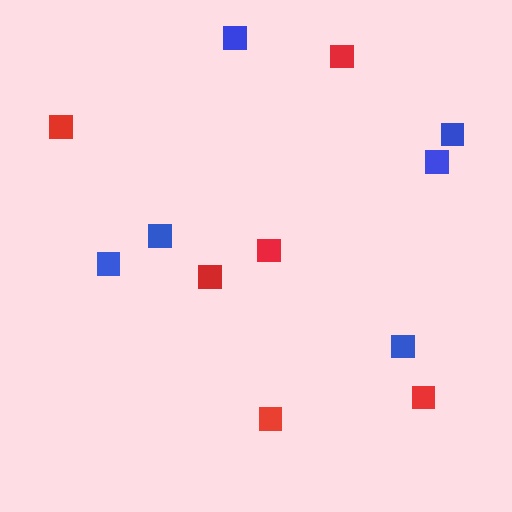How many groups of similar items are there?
There are 2 groups: one group of blue squares (6) and one group of red squares (6).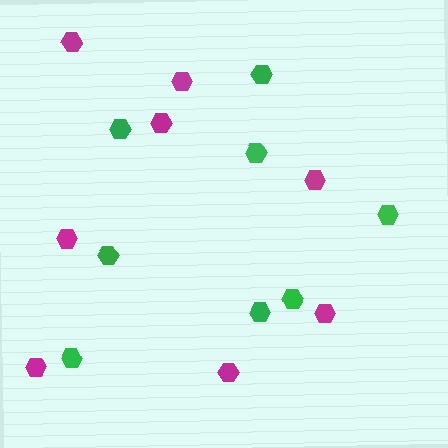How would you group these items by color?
There are 2 groups: one group of magenta hexagons (8) and one group of green hexagons (8).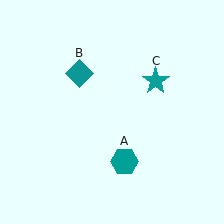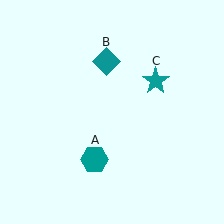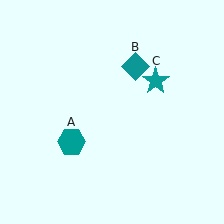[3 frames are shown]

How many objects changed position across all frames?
2 objects changed position: teal hexagon (object A), teal diamond (object B).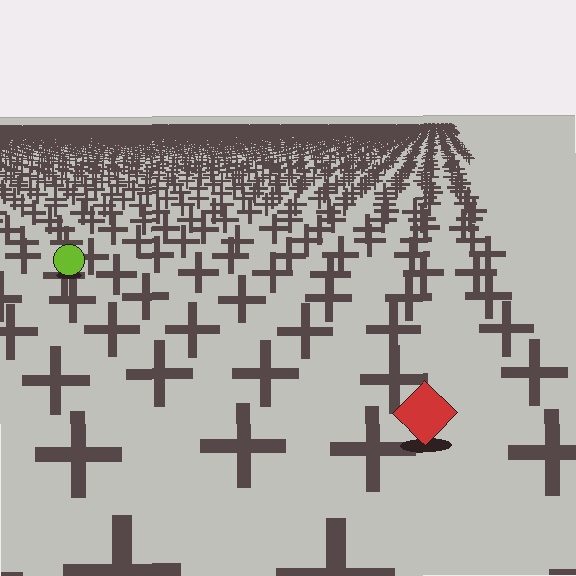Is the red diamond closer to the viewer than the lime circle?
Yes. The red diamond is closer — you can tell from the texture gradient: the ground texture is coarser near it.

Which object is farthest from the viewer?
The lime circle is farthest from the viewer. It appears smaller and the ground texture around it is denser.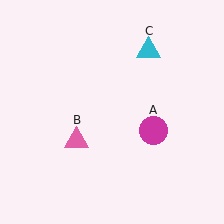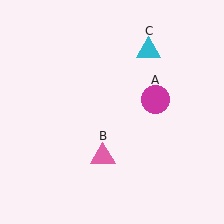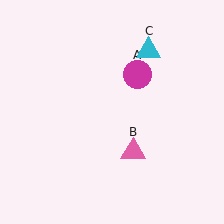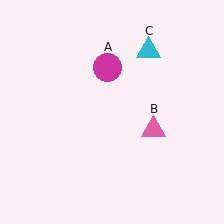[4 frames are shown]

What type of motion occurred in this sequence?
The magenta circle (object A), pink triangle (object B) rotated counterclockwise around the center of the scene.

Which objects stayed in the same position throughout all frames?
Cyan triangle (object C) remained stationary.